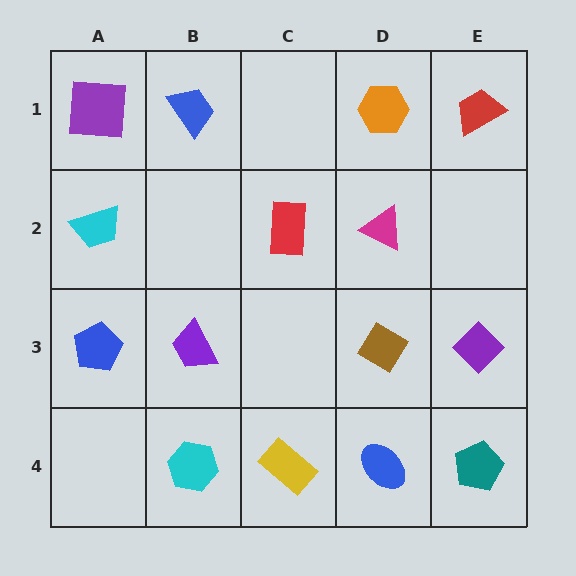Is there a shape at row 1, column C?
No, that cell is empty.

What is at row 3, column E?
A purple diamond.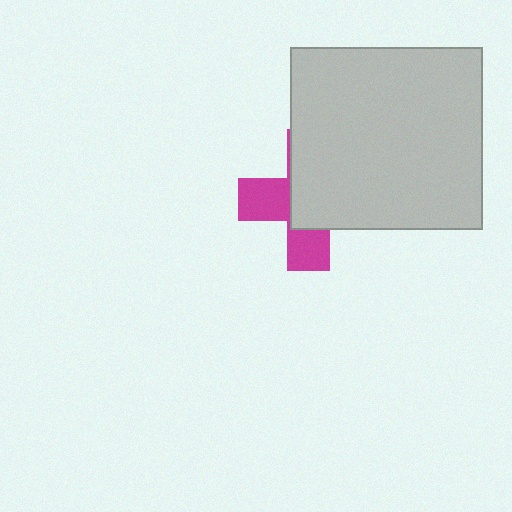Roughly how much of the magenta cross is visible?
A small part of it is visible (roughly 40%).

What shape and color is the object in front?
The object in front is a light gray rectangle.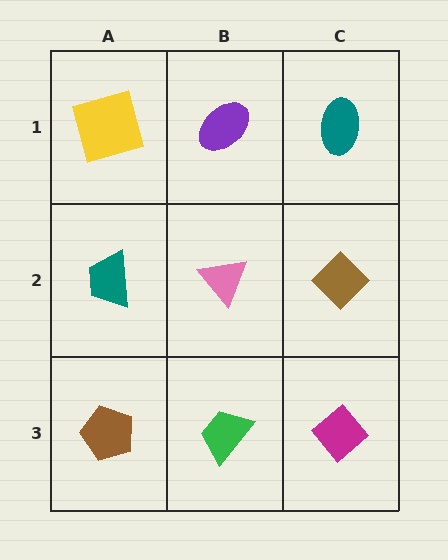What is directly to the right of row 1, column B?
A teal ellipse.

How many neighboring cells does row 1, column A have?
2.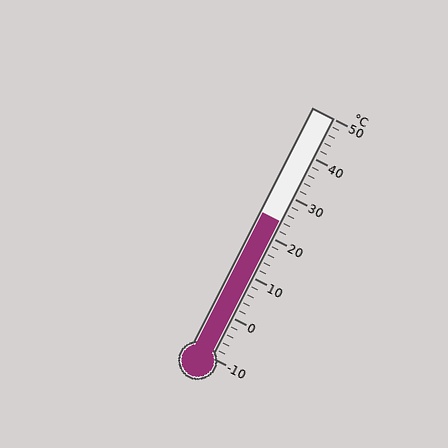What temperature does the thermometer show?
The thermometer shows approximately 24°C.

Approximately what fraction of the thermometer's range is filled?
The thermometer is filled to approximately 55% of its range.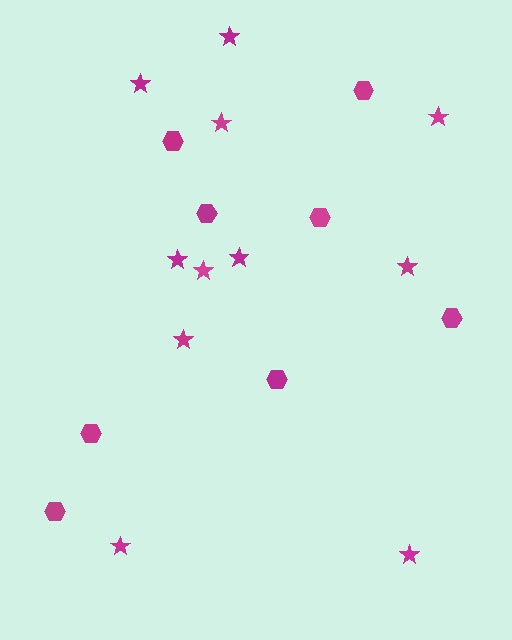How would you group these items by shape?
There are 2 groups: one group of stars (11) and one group of hexagons (8).